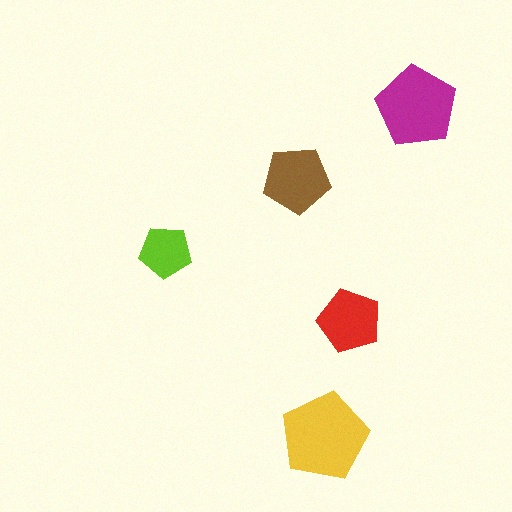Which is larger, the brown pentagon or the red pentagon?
The brown one.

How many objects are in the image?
There are 5 objects in the image.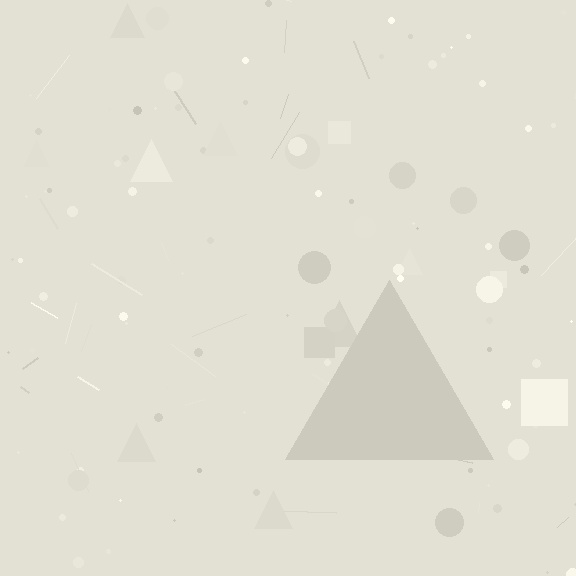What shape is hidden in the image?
A triangle is hidden in the image.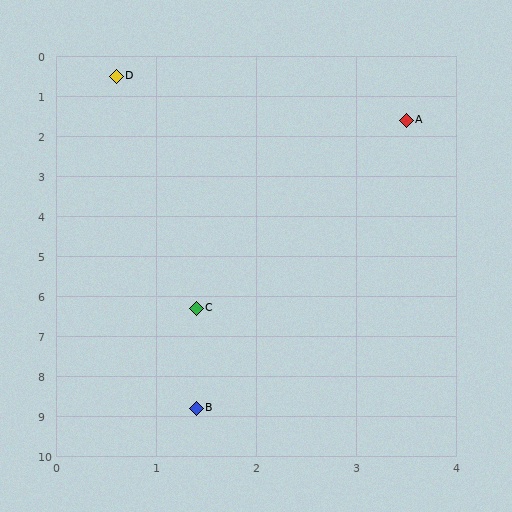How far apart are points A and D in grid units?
Points A and D are about 3.1 grid units apart.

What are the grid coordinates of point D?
Point D is at approximately (0.6, 0.5).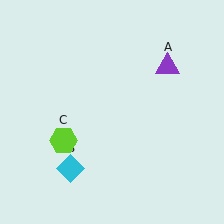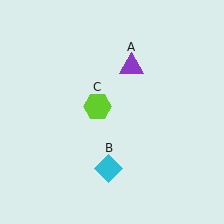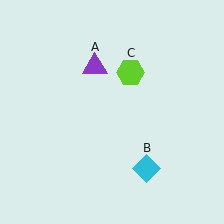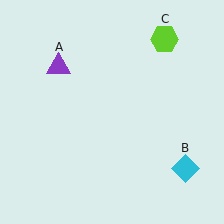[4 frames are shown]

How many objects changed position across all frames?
3 objects changed position: purple triangle (object A), cyan diamond (object B), lime hexagon (object C).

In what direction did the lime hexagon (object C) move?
The lime hexagon (object C) moved up and to the right.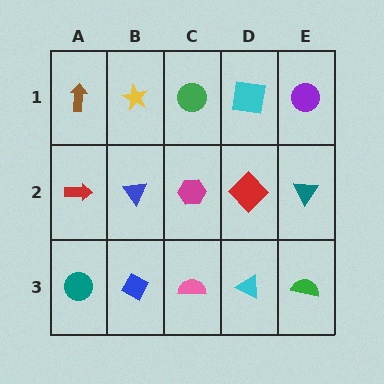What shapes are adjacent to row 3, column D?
A red diamond (row 2, column D), a pink semicircle (row 3, column C), a green semicircle (row 3, column E).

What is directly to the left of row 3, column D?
A pink semicircle.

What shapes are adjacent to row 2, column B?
A yellow star (row 1, column B), a blue diamond (row 3, column B), a red arrow (row 2, column A), a magenta hexagon (row 2, column C).